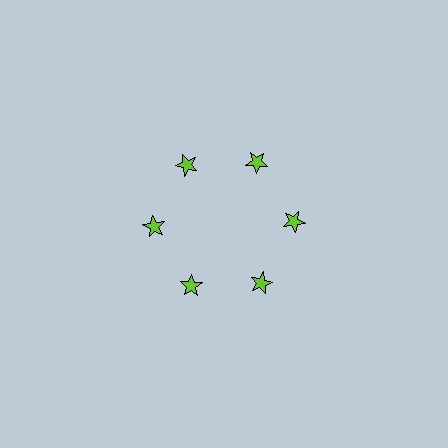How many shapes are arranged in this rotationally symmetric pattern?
There are 6 shapes, arranged in 6 groups of 1.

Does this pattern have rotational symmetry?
Yes, this pattern has 6-fold rotational symmetry. It looks the same after rotating 60 degrees around the center.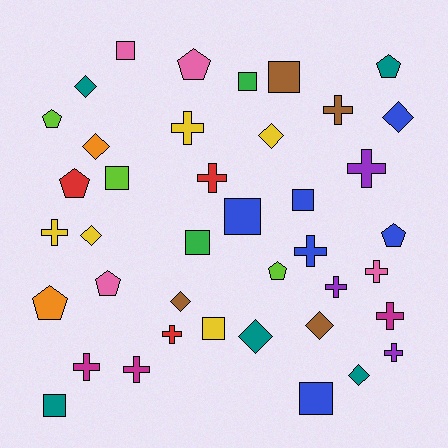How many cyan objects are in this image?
There are no cyan objects.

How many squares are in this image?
There are 10 squares.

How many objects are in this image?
There are 40 objects.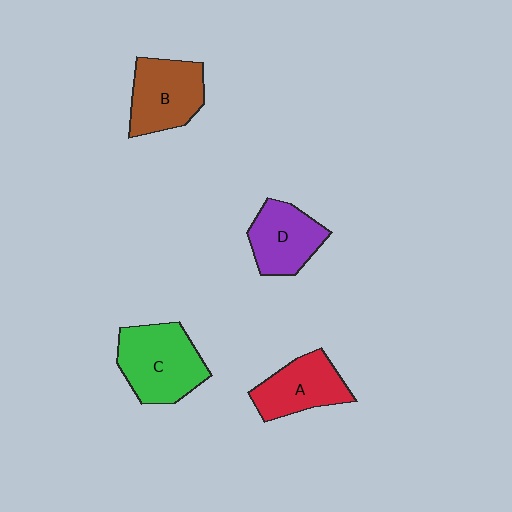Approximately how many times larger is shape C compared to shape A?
Approximately 1.3 times.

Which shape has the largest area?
Shape C (green).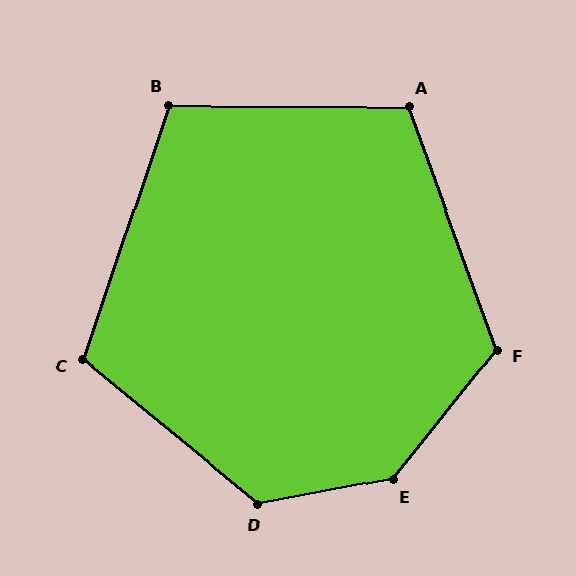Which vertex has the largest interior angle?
E, at approximately 139 degrees.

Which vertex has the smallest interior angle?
B, at approximately 109 degrees.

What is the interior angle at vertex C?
Approximately 111 degrees (obtuse).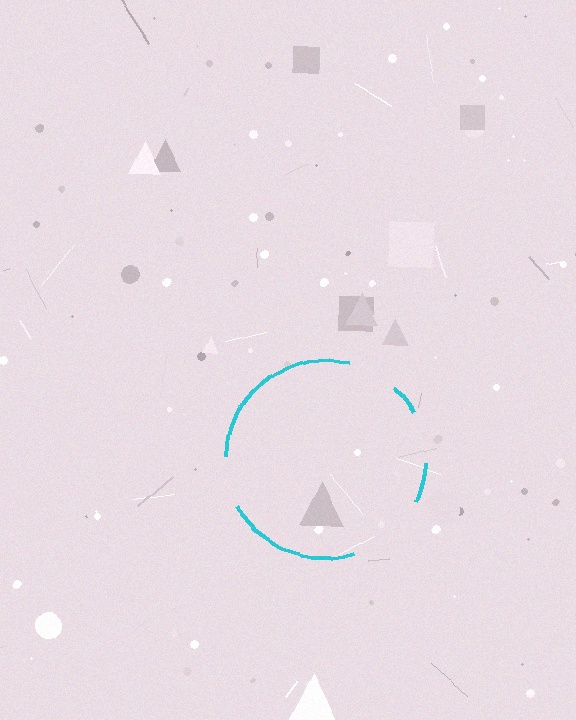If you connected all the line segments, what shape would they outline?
They would outline a circle.